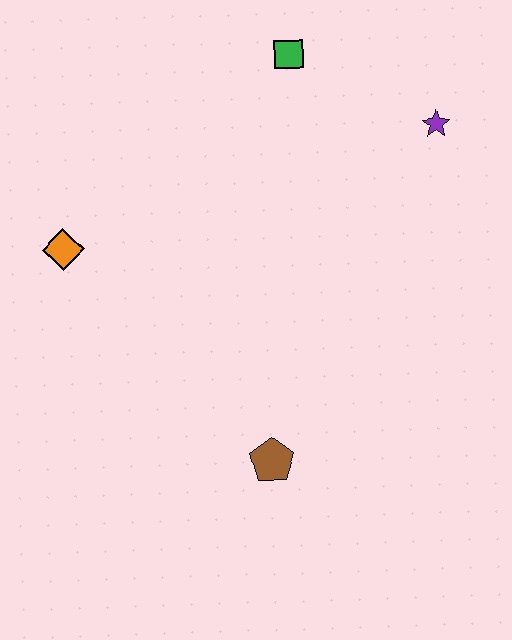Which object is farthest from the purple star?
The orange diamond is farthest from the purple star.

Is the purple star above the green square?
No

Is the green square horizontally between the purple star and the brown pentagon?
Yes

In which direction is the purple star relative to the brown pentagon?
The purple star is above the brown pentagon.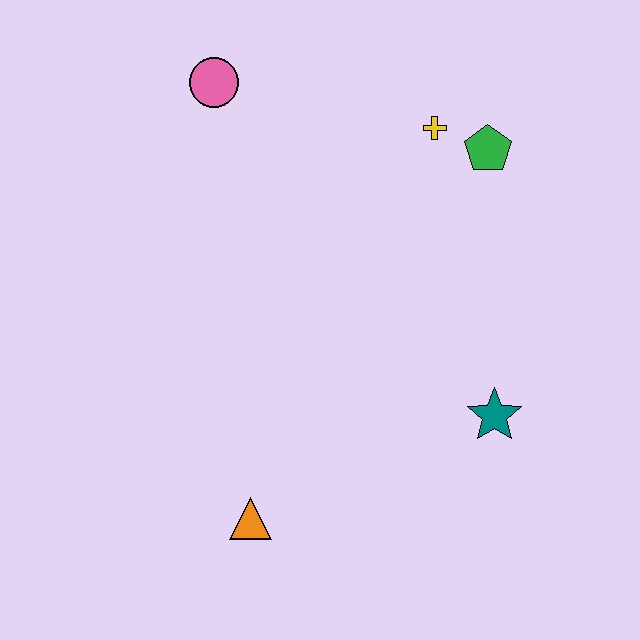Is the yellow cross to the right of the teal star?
No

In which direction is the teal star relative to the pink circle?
The teal star is below the pink circle.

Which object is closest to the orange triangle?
The teal star is closest to the orange triangle.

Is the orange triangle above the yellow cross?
No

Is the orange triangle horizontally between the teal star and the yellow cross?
No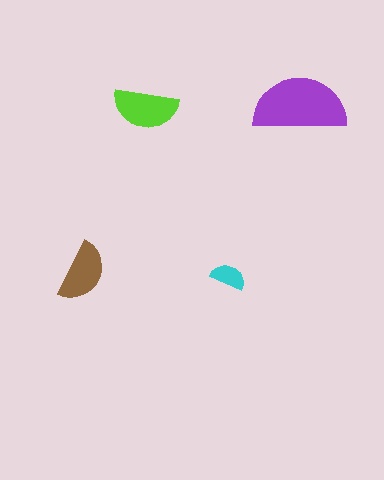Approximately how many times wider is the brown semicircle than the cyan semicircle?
About 1.5 times wider.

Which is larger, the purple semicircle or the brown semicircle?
The purple one.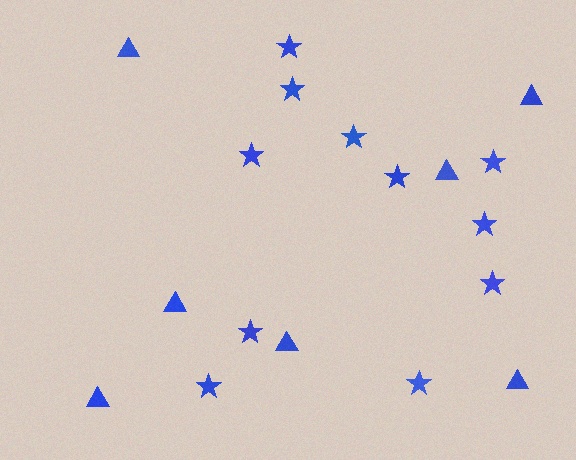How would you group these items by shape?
There are 2 groups: one group of triangles (7) and one group of stars (11).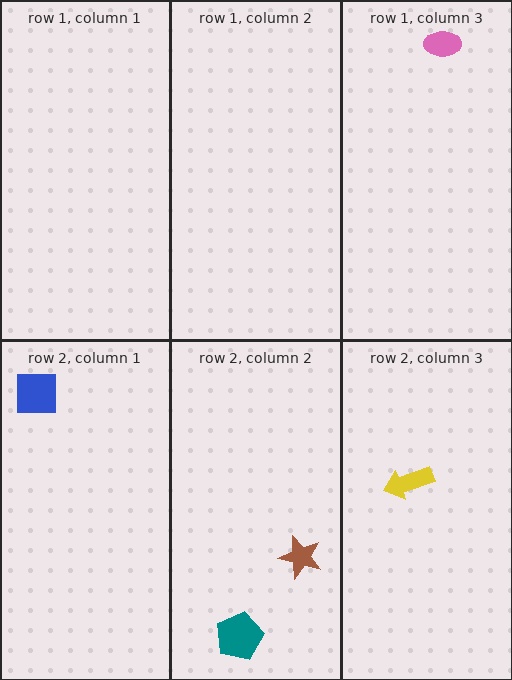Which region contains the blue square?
The row 2, column 1 region.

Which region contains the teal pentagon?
The row 2, column 2 region.